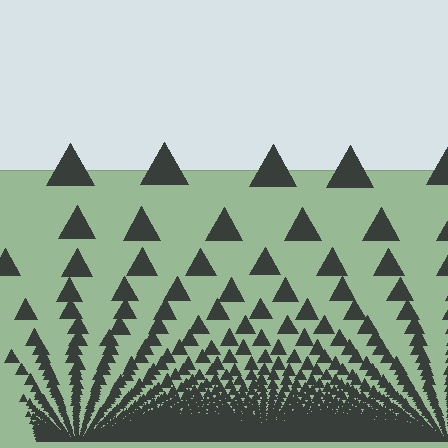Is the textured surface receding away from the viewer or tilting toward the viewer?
The surface appears to tilt toward the viewer. Texture elements get larger and sparser toward the top.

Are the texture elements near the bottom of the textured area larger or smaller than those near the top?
Smaller. The gradient is inverted — elements near the bottom are smaller and denser.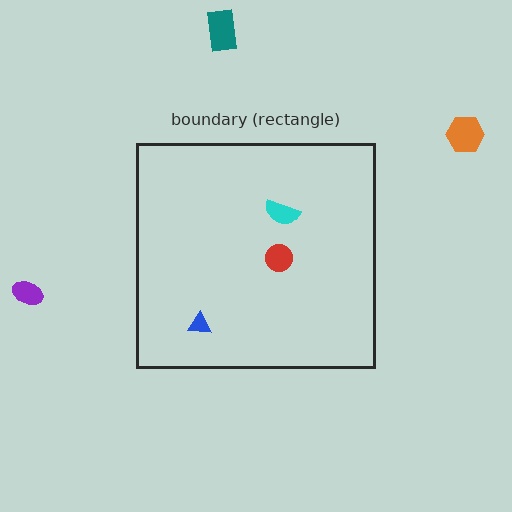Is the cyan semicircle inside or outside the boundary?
Inside.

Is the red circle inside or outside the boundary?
Inside.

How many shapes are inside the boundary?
3 inside, 3 outside.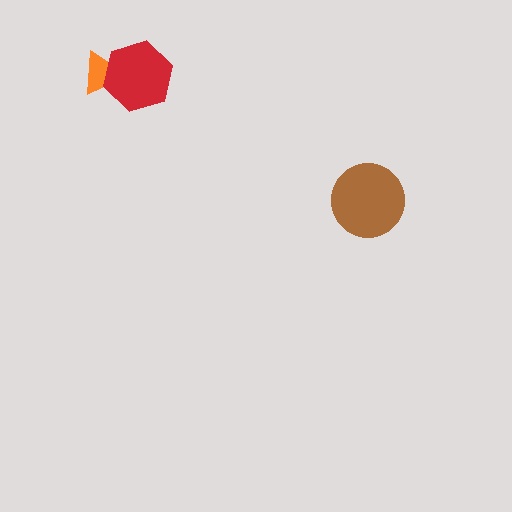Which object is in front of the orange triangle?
The red hexagon is in front of the orange triangle.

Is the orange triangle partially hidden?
Yes, it is partially covered by another shape.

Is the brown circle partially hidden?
No, no other shape covers it.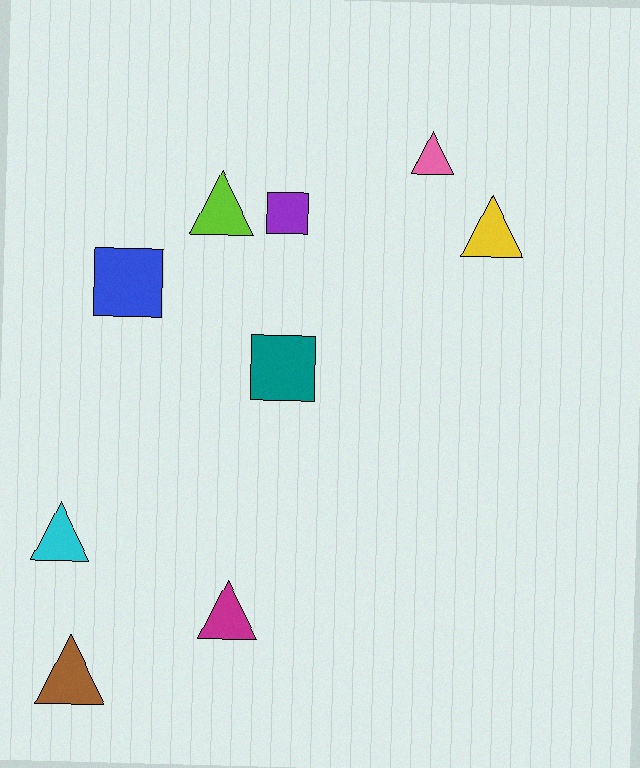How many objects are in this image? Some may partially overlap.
There are 9 objects.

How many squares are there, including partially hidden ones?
There are 3 squares.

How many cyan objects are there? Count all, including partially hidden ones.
There is 1 cyan object.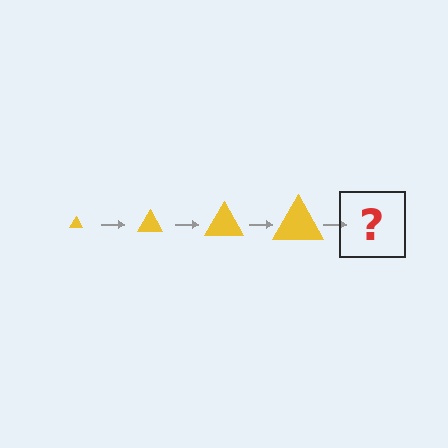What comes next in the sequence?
The next element should be a yellow triangle, larger than the previous one.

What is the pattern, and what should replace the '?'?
The pattern is that the triangle gets progressively larger each step. The '?' should be a yellow triangle, larger than the previous one.